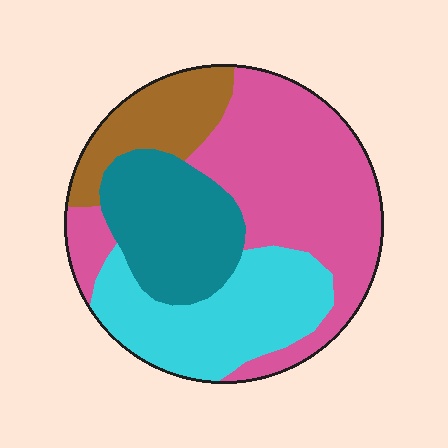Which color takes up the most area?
Pink, at roughly 40%.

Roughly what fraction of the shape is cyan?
Cyan covers 25% of the shape.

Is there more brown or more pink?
Pink.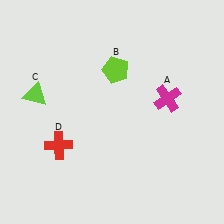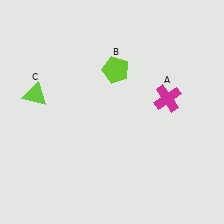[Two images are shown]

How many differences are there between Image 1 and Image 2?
There is 1 difference between the two images.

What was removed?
The red cross (D) was removed in Image 2.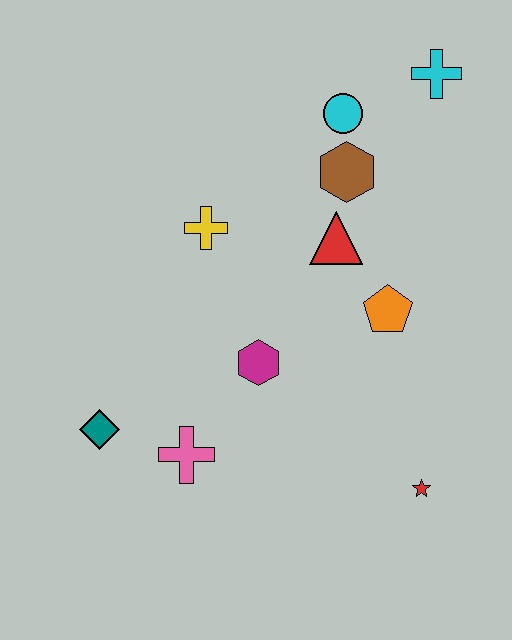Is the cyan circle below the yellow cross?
No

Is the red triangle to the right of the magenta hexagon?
Yes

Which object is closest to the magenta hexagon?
The pink cross is closest to the magenta hexagon.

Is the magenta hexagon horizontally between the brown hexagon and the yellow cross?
Yes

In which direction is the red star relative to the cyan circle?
The red star is below the cyan circle.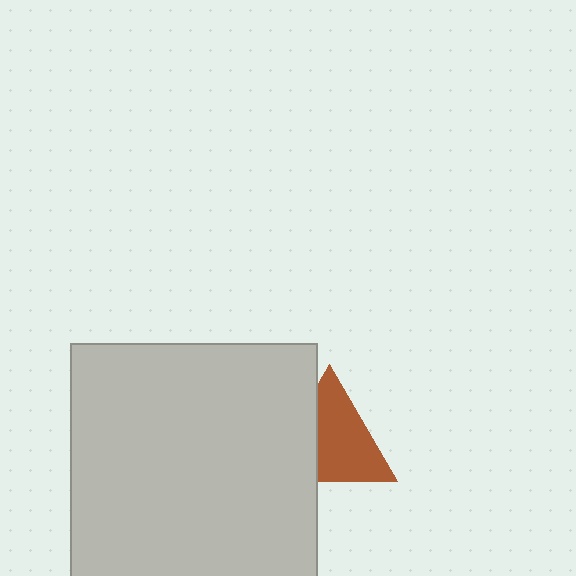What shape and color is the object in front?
The object in front is a light gray square.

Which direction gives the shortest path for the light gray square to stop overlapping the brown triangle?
Moving left gives the shortest separation.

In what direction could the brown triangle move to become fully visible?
The brown triangle could move right. That would shift it out from behind the light gray square entirely.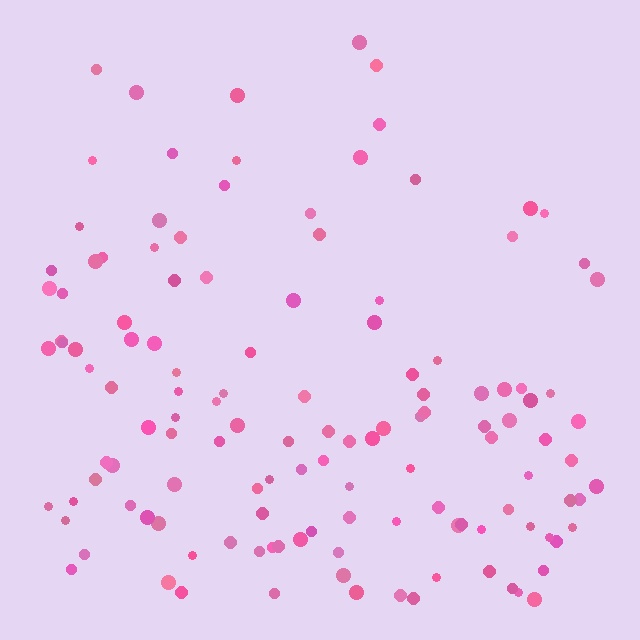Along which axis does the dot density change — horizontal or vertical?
Vertical.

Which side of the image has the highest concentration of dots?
The bottom.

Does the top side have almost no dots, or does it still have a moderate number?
Still a moderate number, just noticeably fewer than the bottom.